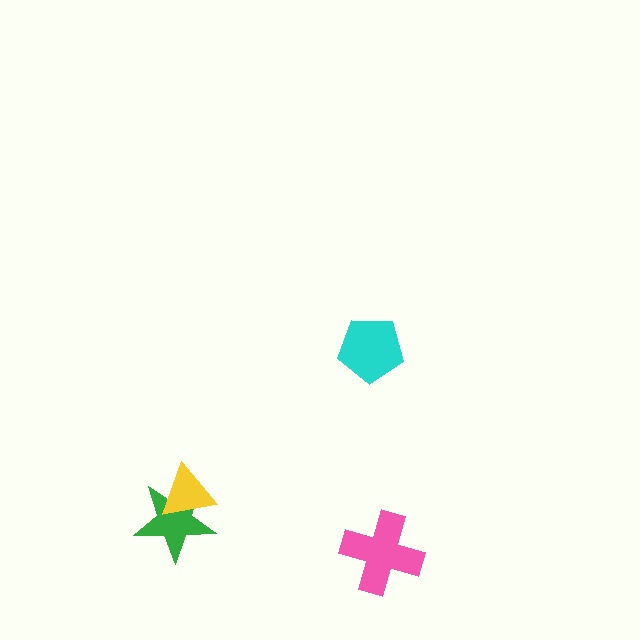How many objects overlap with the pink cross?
0 objects overlap with the pink cross.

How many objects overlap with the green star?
1 object overlaps with the green star.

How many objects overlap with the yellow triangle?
1 object overlaps with the yellow triangle.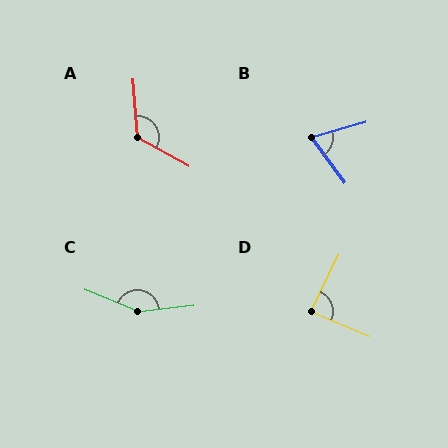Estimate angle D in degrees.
Approximately 87 degrees.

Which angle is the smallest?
B, at approximately 69 degrees.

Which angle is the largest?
C, at approximately 150 degrees.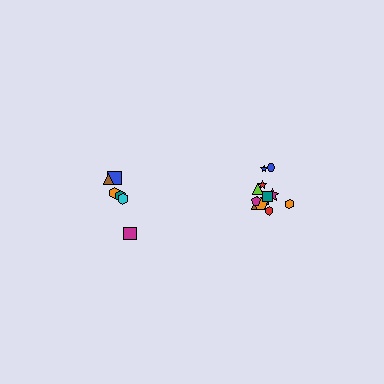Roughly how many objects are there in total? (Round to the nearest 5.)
Roughly 20 objects in total.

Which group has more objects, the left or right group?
The right group.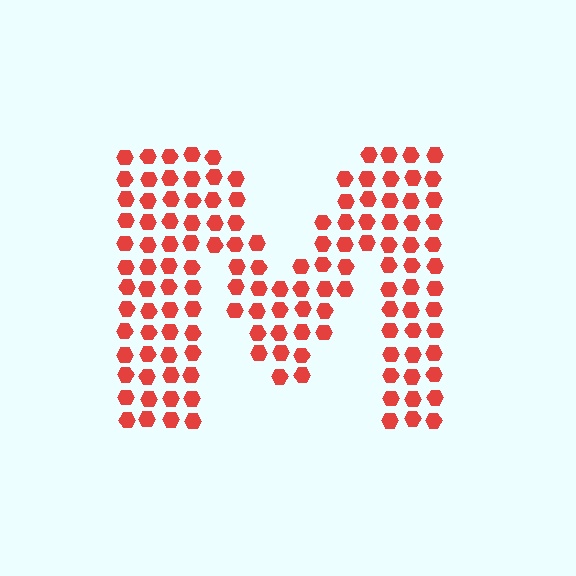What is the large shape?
The large shape is the letter M.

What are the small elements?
The small elements are hexagons.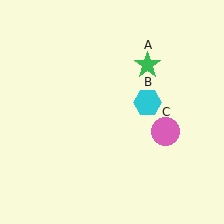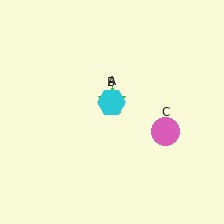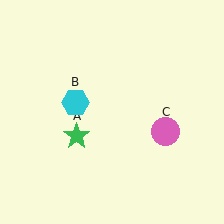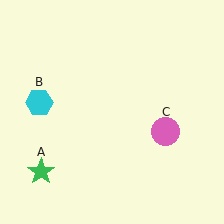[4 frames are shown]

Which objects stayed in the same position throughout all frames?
Pink circle (object C) remained stationary.